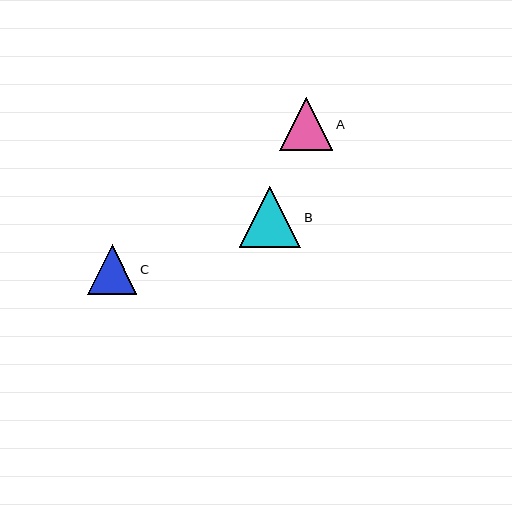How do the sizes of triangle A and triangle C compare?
Triangle A and triangle C are approximately the same size.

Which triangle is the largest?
Triangle B is the largest with a size of approximately 61 pixels.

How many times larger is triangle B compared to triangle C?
Triangle B is approximately 1.2 times the size of triangle C.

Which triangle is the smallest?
Triangle C is the smallest with a size of approximately 49 pixels.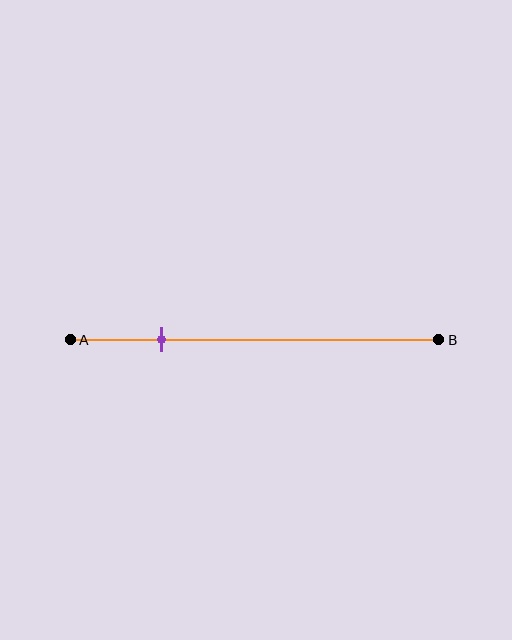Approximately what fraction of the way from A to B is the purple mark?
The purple mark is approximately 25% of the way from A to B.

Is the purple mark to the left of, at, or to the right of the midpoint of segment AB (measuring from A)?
The purple mark is to the left of the midpoint of segment AB.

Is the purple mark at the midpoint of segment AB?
No, the mark is at about 25% from A, not at the 50% midpoint.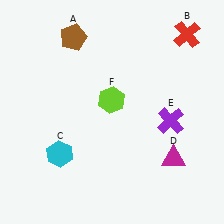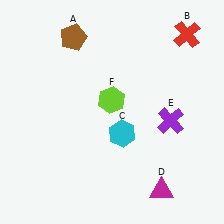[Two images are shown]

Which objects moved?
The objects that moved are: the cyan hexagon (C), the magenta triangle (D).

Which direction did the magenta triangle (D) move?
The magenta triangle (D) moved down.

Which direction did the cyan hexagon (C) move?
The cyan hexagon (C) moved right.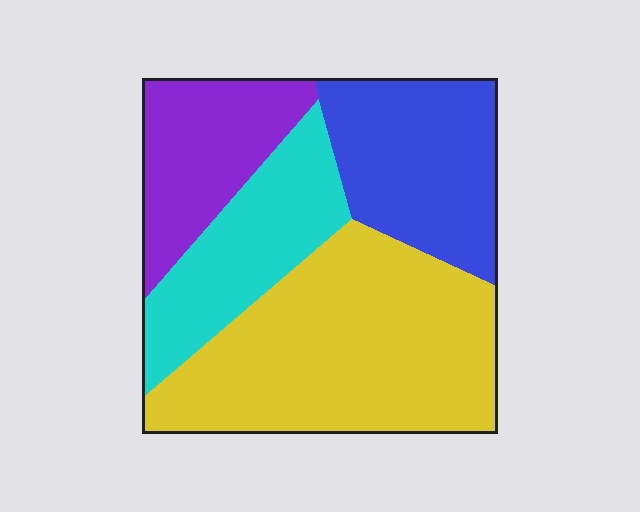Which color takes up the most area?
Yellow, at roughly 40%.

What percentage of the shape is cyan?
Cyan takes up about one fifth (1/5) of the shape.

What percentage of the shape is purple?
Purple covers around 15% of the shape.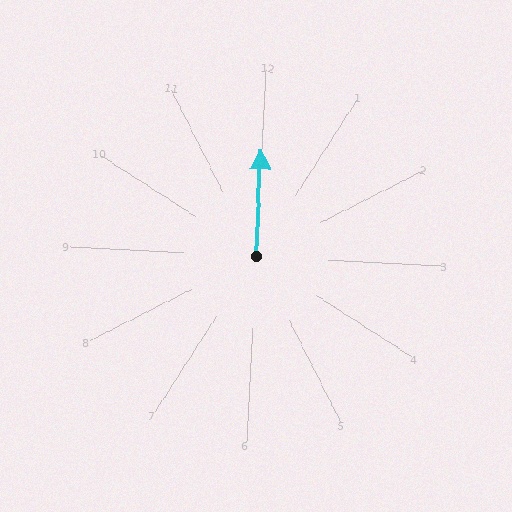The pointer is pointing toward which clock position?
Roughly 12 o'clock.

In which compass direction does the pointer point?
North.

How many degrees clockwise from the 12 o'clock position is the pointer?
Approximately 360 degrees.